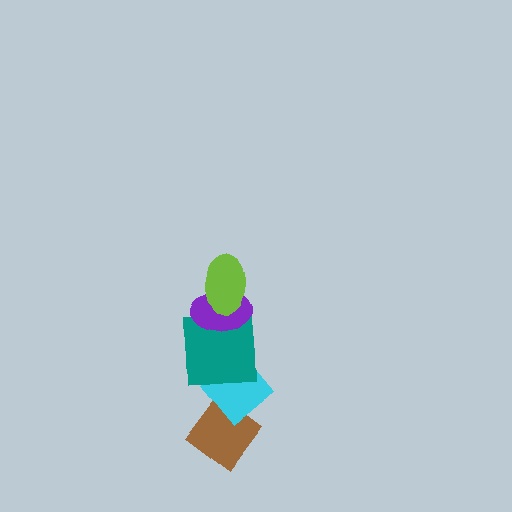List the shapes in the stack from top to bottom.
From top to bottom: the lime ellipse, the purple ellipse, the teal square, the cyan diamond, the brown diamond.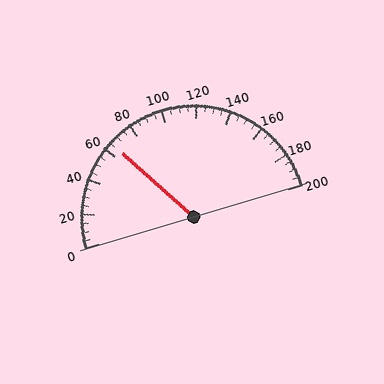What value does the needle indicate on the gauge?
The needle indicates approximately 65.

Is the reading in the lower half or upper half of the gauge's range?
The reading is in the lower half of the range (0 to 200).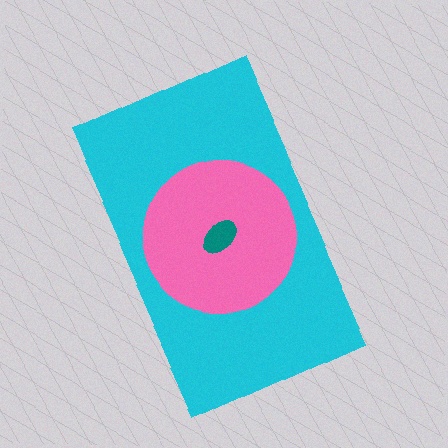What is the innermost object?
The teal ellipse.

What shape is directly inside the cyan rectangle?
The pink circle.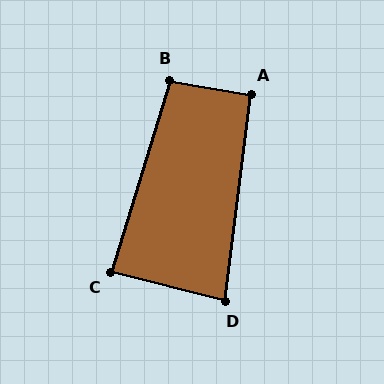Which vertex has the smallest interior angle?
D, at approximately 83 degrees.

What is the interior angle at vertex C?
Approximately 87 degrees (approximately right).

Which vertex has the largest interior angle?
B, at approximately 97 degrees.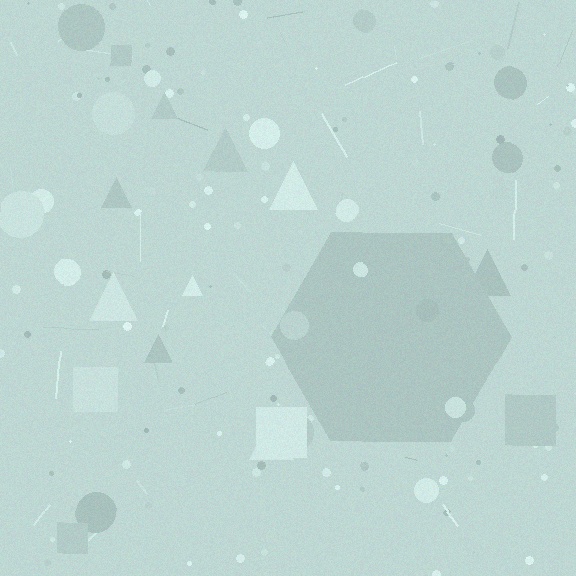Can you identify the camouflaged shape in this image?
The camouflaged shape is a hexagon.